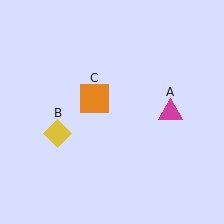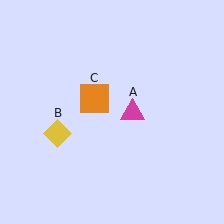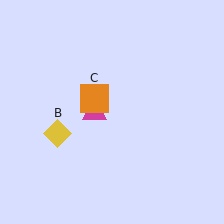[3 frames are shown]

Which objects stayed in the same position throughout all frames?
Yellow diamond (object B) and orange square (object C) remained stationary.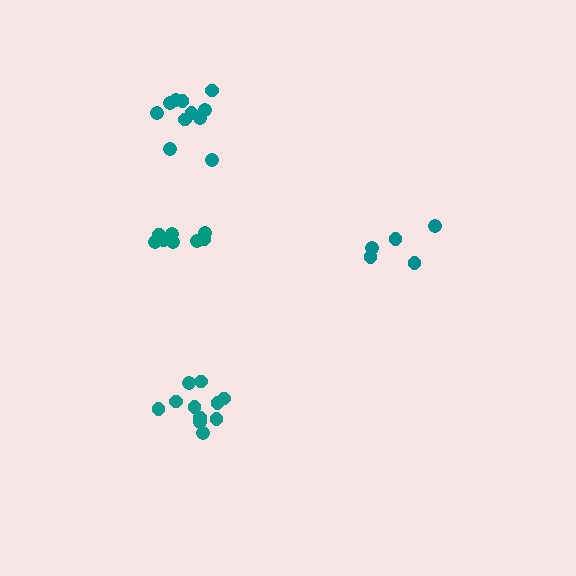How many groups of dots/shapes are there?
There are 4 groups.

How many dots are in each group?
Group 1: 9 dots, Group 2: 5 dots, Group 3: 11 dots, Group 4: 11 dots (36 total).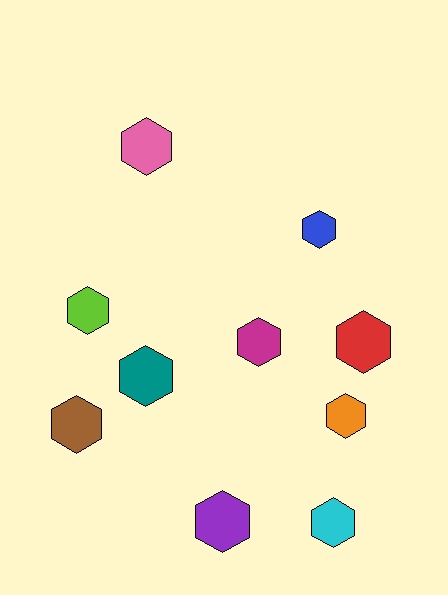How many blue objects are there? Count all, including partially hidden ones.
There is 1 blue object.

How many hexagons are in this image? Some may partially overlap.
There are 10 hexagons.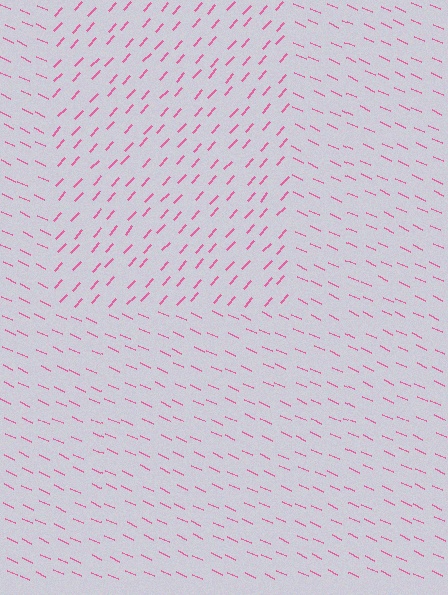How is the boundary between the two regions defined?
The boundary is defined purely by a change in line orientation (approximately 72 degrees difference). All lines are the same color and thickness.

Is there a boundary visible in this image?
Yes, there is a texture boundary formed by a change in line orientation.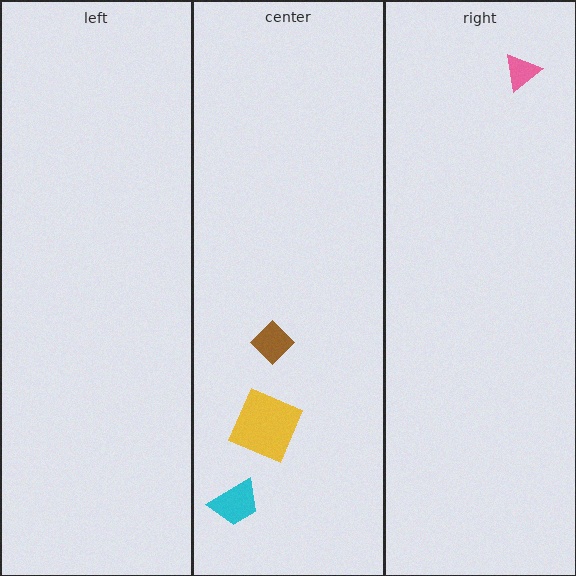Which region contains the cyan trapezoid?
The center region.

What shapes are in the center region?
The cyan trapezoid, the yellow square, the brown diamond.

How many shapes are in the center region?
3.